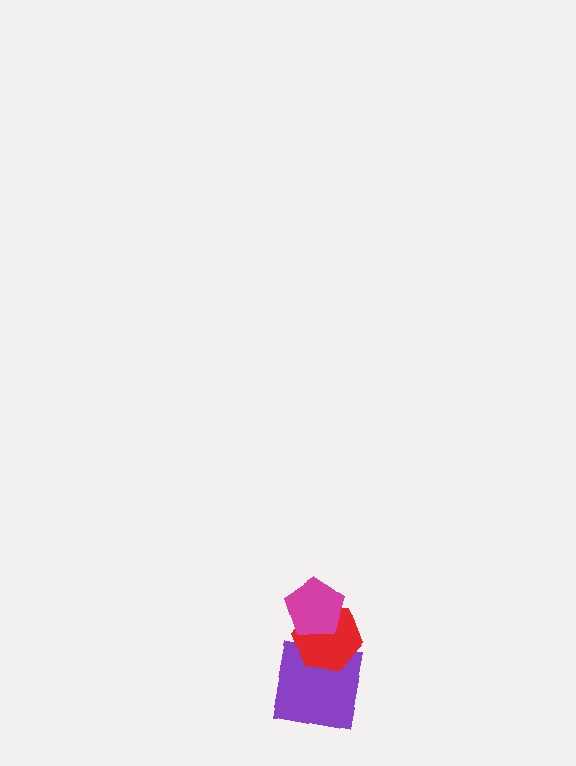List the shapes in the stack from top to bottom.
From top to bottom: the magenta pentagon, the red hexagon, the purple square.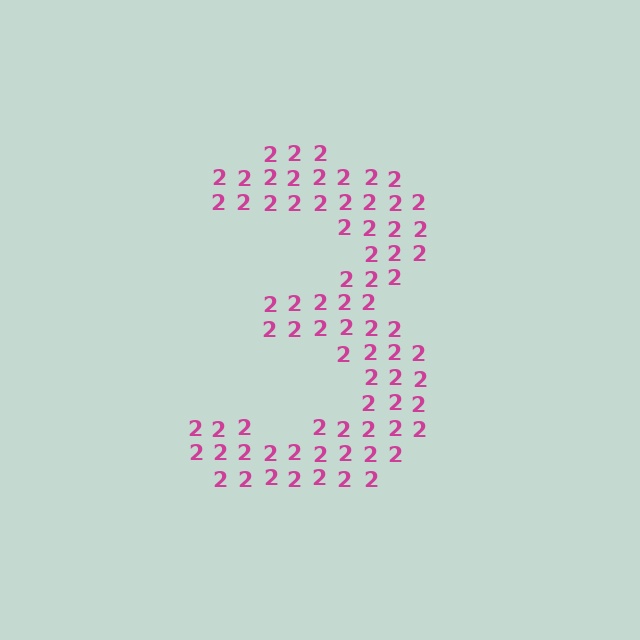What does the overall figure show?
The overall figure shows the digit 3.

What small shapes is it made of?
It is made of small digit 2's.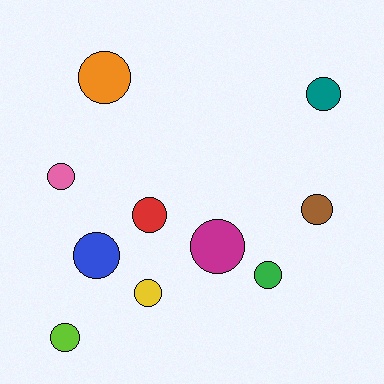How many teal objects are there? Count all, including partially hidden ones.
There is 1 teal object.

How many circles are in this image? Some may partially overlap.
There are 10 circles.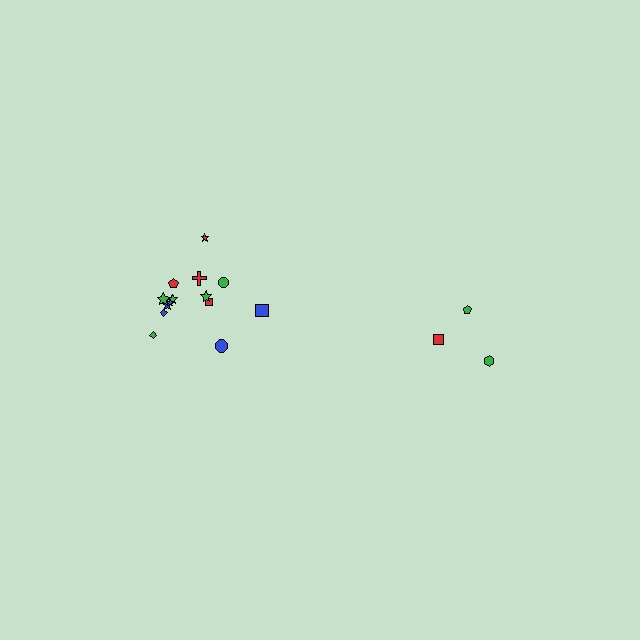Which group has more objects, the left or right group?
The left group.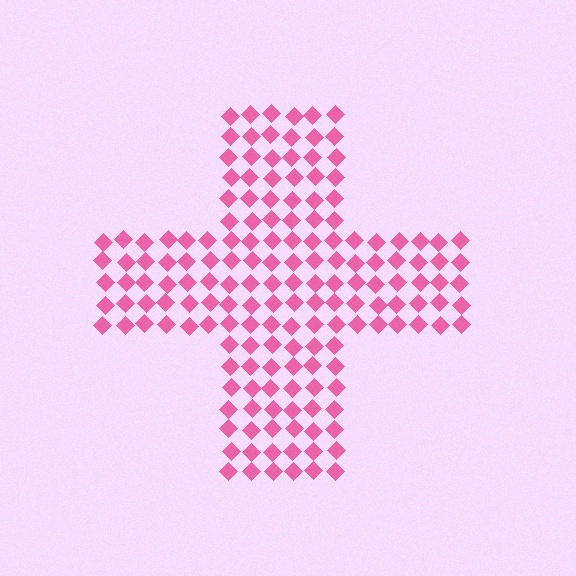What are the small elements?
The small elements are diamonds.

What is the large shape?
The large shape is a cross.